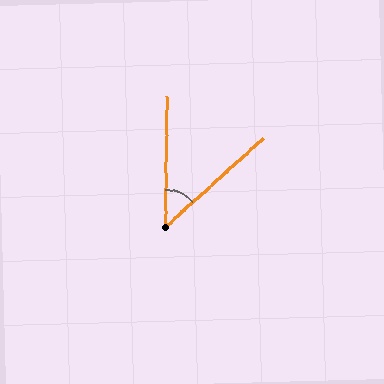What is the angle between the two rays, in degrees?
Approximately 47 degrees.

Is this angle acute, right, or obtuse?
It is acute.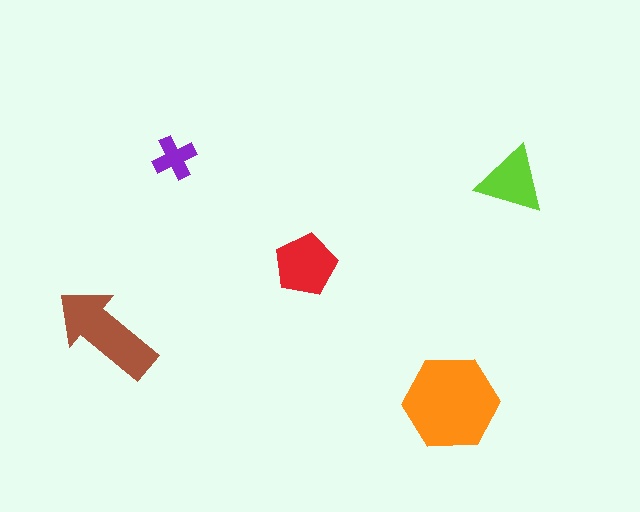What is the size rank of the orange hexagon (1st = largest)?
1st.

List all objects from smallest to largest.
The purple cross, the lime triangle, the red pentagon, the brown arrow, the orange hexagon.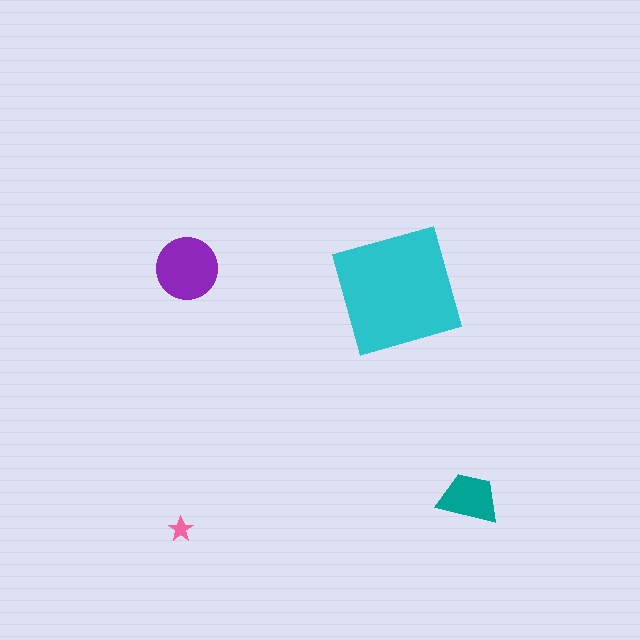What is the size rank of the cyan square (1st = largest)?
1st.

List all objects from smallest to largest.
The pink star, the teal trapezoid, the purple circle, the cyan square.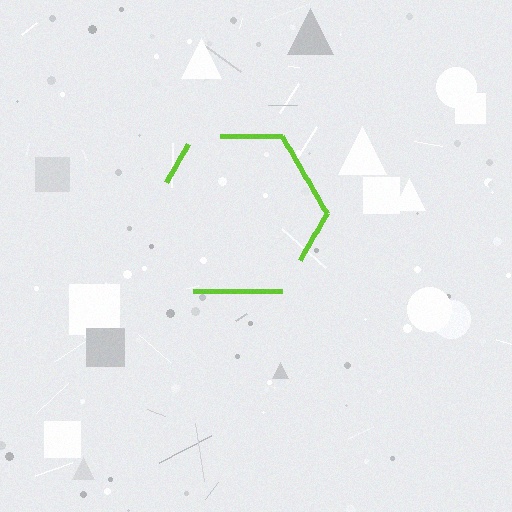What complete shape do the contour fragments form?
The contour fragments form a hexagon.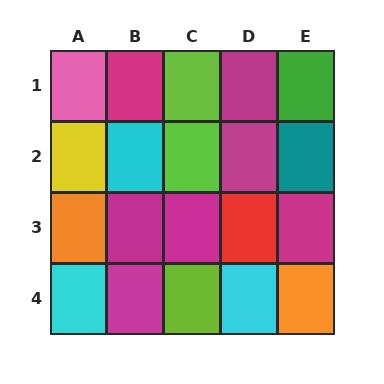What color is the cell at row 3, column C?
Magenta.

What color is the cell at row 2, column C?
Lime.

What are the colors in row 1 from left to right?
Pink, magenta, lime, magenta, green.